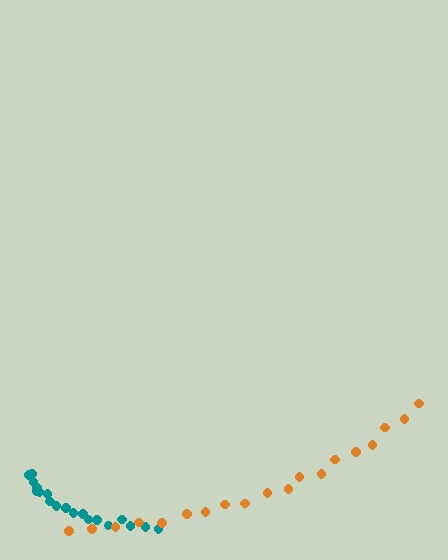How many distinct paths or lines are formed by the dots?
There are 2 distinct paths.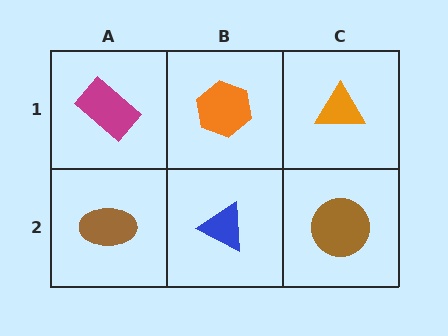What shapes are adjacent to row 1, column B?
A blue triangle (row 2, column B), a magenta rectangle (row 1, column A), an orange triangle (row 1, column C).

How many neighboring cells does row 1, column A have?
2.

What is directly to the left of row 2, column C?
A blue triangle.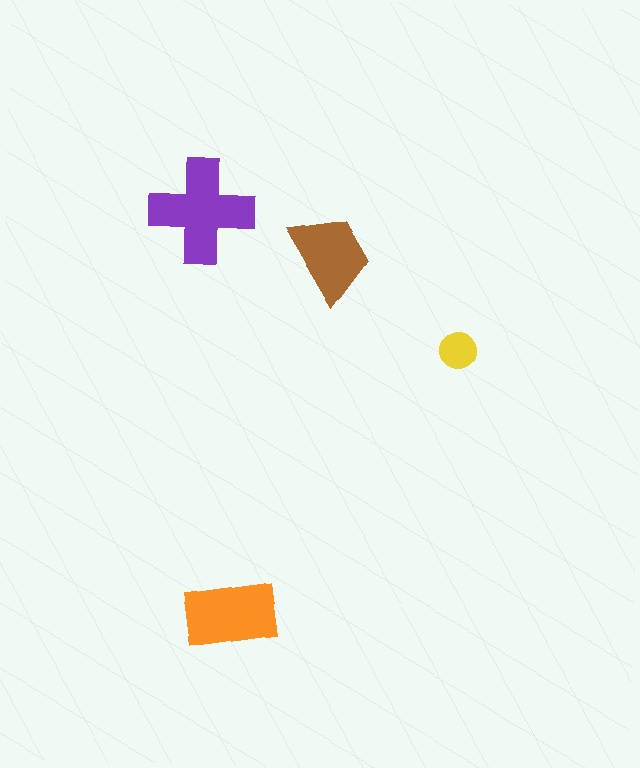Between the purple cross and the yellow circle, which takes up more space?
The purple cross.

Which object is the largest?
The purple cross.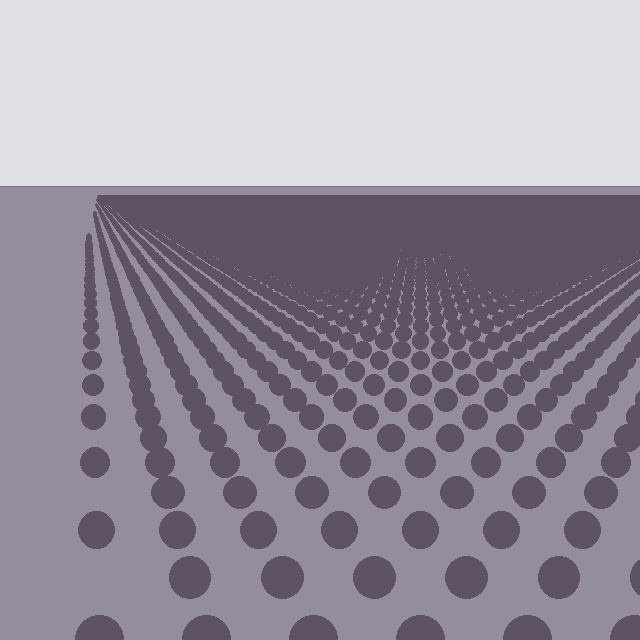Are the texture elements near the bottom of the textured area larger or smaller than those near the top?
Larger. Near the bottom, elements are closer to the viewer and appear at a bigger on-screen size.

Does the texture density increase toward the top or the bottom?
Density increases toward the top.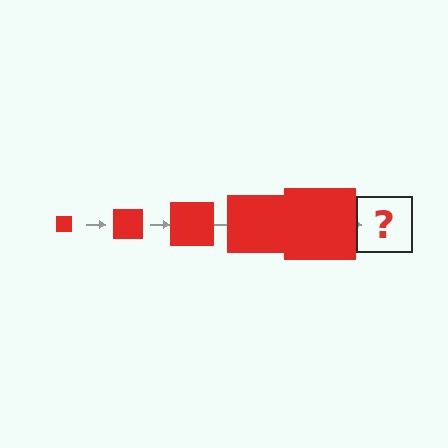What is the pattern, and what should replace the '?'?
The pattern is that the square gets progressively larger each step. The '?' should be a red square, larger than the previous one.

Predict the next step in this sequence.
The next step is a red square, larger than the previous one.